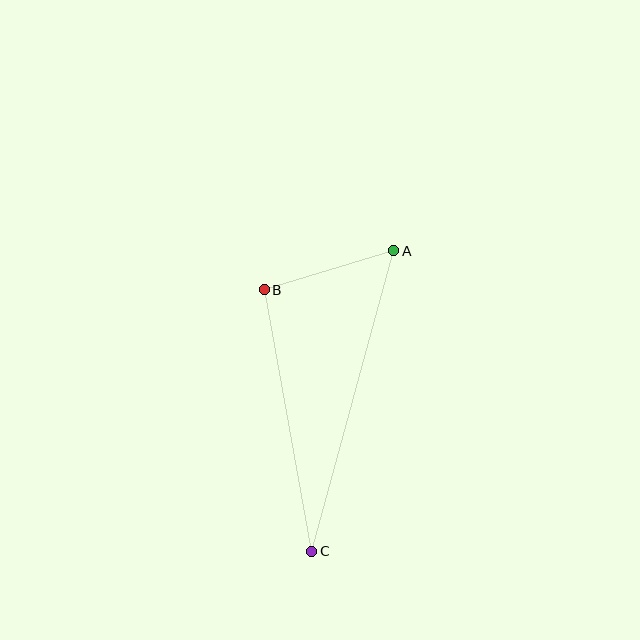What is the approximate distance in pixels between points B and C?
The distance between B and C is approximately 266 pixels.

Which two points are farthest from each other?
Points A and C are farthest from each other.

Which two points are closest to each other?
Points A and B are closest to each other.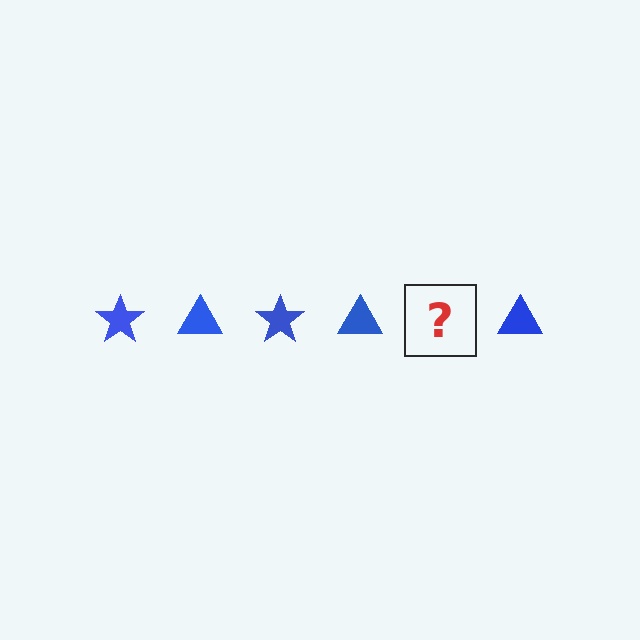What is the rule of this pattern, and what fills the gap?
The rule is that the pattern cycles through star, triangle shapes in blue. The gap should be filled with a blue star.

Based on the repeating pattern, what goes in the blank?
The blank should be a blue star.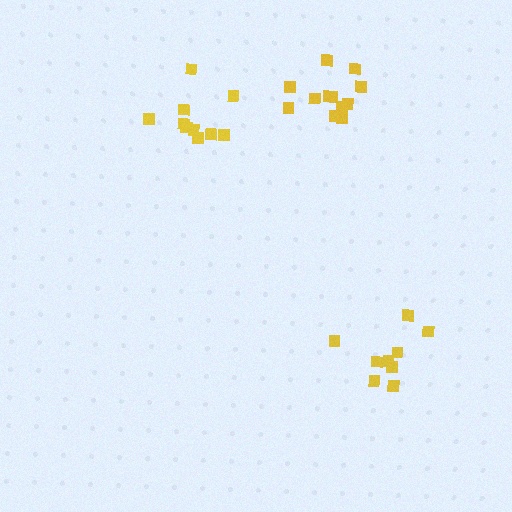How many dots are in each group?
Group 1: 10 dots, Group 2: 12 dots, Group 3: 9 dots (31 total).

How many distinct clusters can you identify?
There are 3 distinct clusters.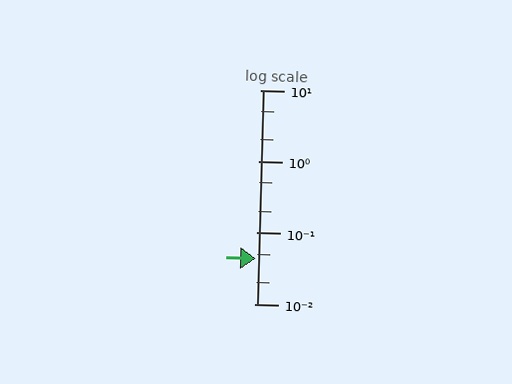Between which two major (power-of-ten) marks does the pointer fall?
The pointer is between 0.01 and 0.1.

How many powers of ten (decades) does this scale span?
The scale spans 3 decades, from 0.01 to 10.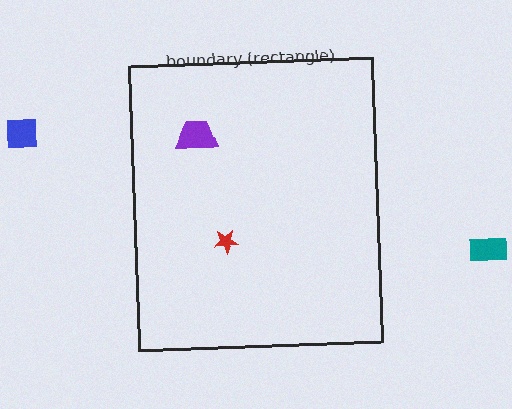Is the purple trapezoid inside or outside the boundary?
Inside.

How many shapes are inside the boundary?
2 inside, 2 outside.